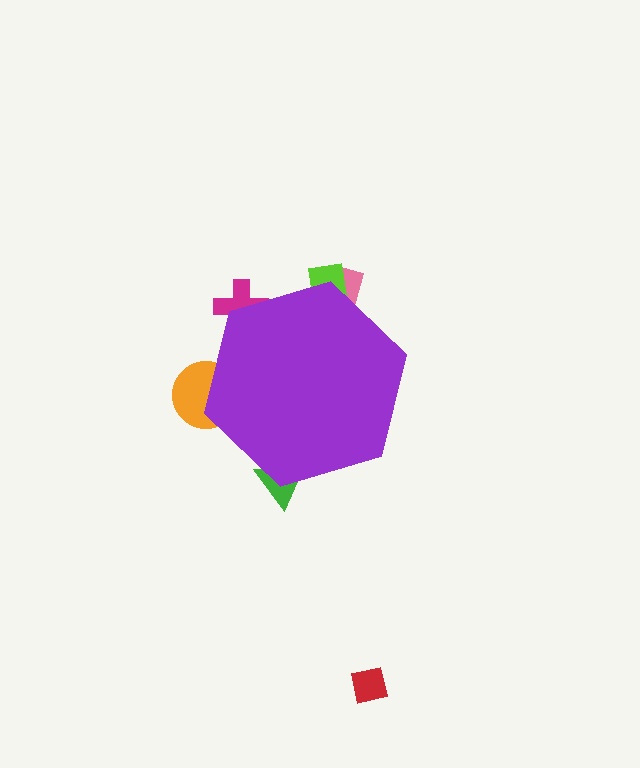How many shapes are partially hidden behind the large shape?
5 shapes are partially hidden.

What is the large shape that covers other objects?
A purple hexagon.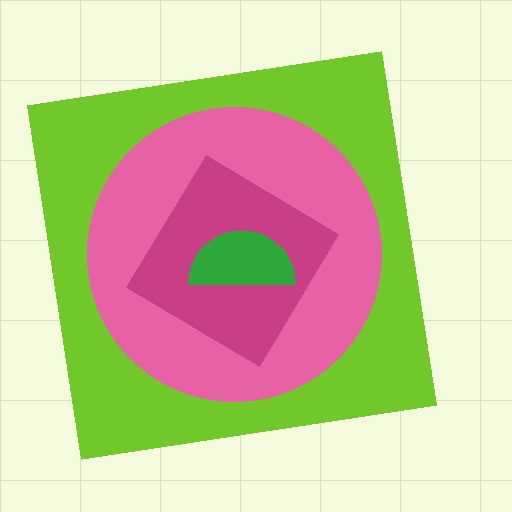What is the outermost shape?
The lime square.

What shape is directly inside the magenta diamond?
The green semicircle.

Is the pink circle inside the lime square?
Yes.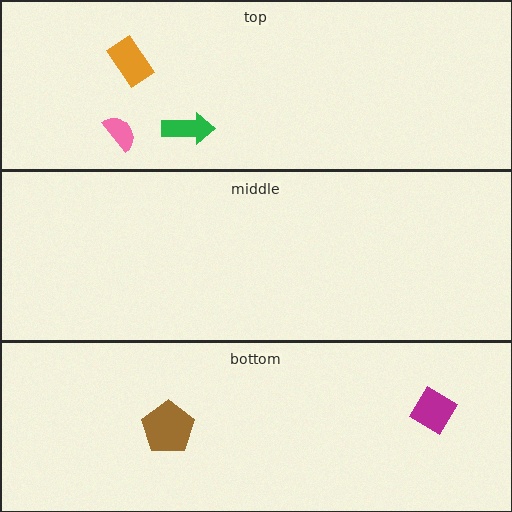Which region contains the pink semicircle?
The top region.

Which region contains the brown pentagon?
The bottom region.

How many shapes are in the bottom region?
2.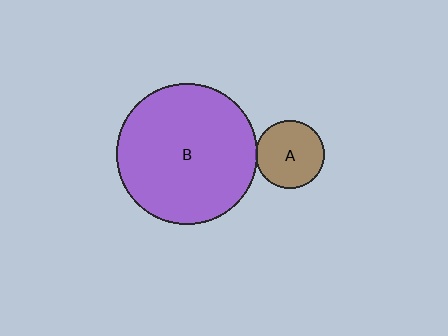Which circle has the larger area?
Circle B (purple).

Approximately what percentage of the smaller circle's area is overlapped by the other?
Approximately 5%.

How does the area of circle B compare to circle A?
Approximately 4.2 times.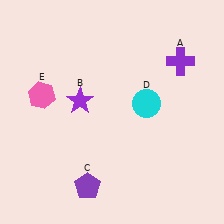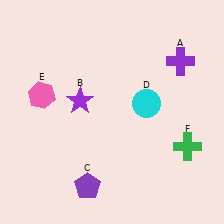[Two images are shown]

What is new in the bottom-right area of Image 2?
A green cross (F) was added in the bottom-right area of Image 2.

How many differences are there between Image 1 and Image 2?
There is 1 difference between the two images.